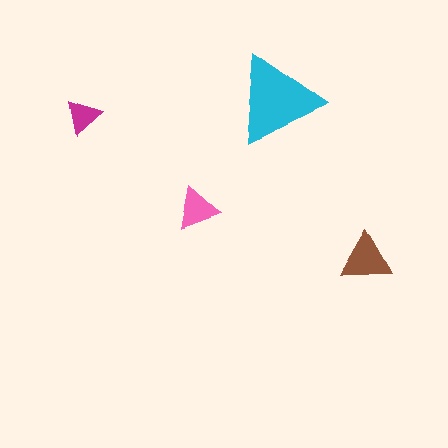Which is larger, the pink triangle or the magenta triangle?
The pink one.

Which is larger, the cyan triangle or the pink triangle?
The cyan one.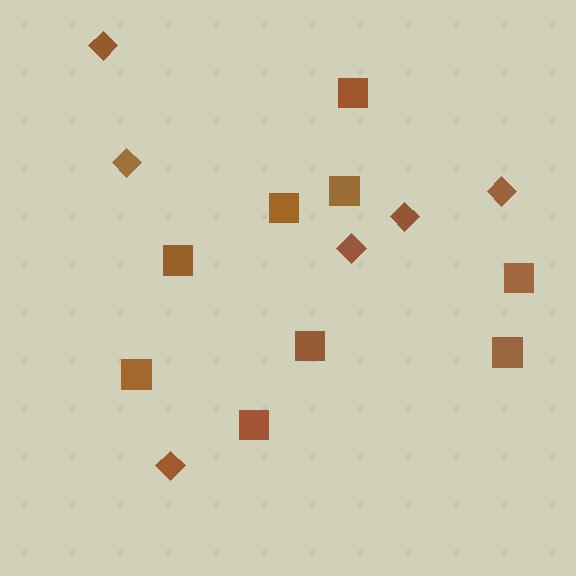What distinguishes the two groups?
There are 2 groups: one group of squares (9) and one group of diamonds (6).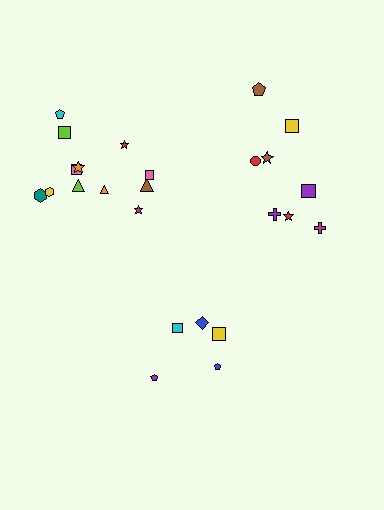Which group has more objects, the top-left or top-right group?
The top-left group.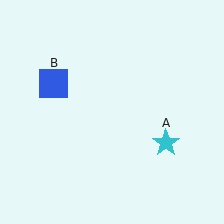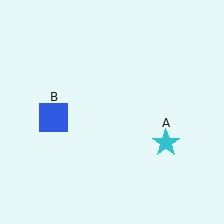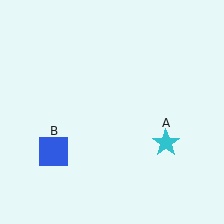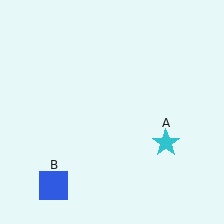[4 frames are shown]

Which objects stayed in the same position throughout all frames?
Cyan star (object A) remained stationary.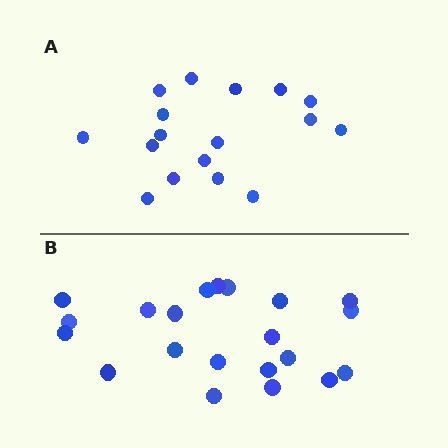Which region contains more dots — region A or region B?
Region B (the bottom region) has more dots.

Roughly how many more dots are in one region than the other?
Region B has about 4 more dots than region A.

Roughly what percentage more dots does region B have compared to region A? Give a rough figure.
About 25% more.